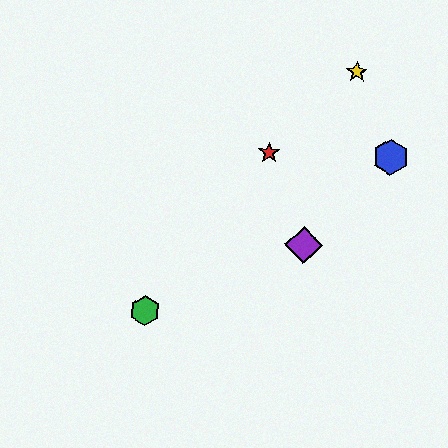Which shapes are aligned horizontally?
The red star, the blue hexagon are aligned horizontally.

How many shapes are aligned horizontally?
2 shapes (the red star, the blue hexagon) are aligned horizontally.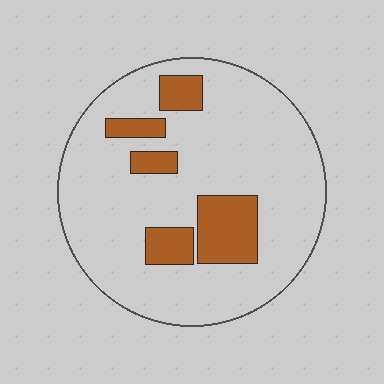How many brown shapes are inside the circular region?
5.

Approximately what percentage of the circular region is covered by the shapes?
Approximately 15%.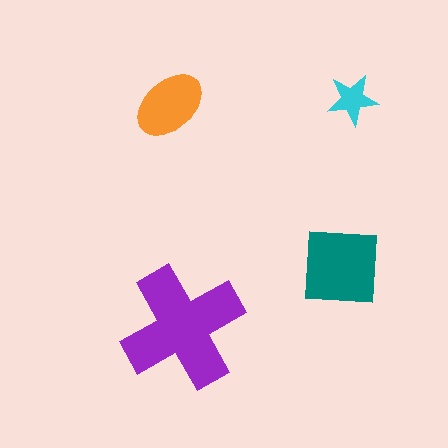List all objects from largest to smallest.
The purple cross, the teal square, the orange ellipse, the cyan star.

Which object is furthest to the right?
The cyan star is rightmost.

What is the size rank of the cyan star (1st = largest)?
4th.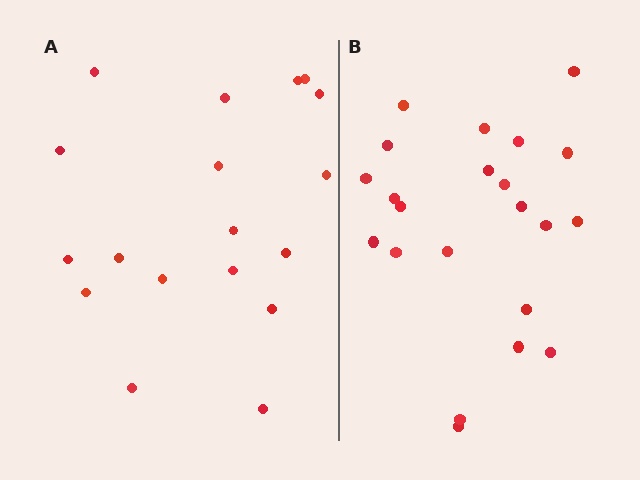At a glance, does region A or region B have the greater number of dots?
Region B (the right region) has more dots.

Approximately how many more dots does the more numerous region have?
Region B has about 4 more dots than region A.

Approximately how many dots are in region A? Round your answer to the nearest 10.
About 20 dots. (The exact count is 18, which rounds to 20.)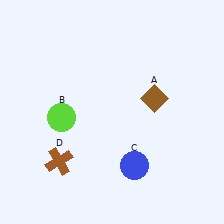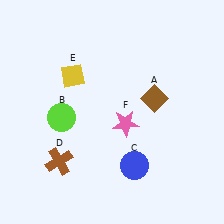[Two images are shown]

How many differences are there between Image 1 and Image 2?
There are 2 differences between the two images.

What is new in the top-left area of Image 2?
A yellow diamond (E) was added in the top-left area of Image 2.